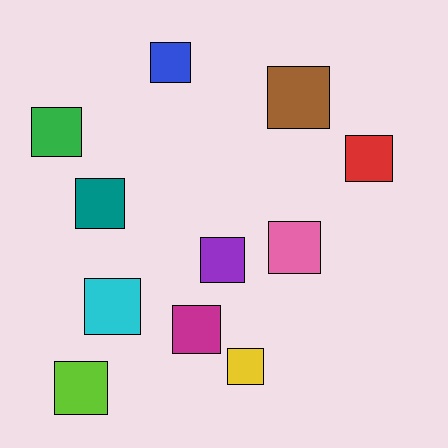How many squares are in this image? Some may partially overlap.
There are 11 squares.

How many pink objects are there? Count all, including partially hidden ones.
There is 1 pink object.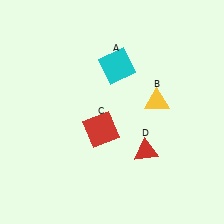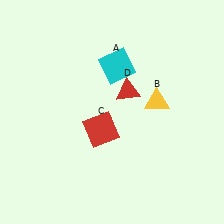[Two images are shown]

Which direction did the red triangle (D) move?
The red triangle (D) moved up.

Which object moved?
The red triangle (D) moved up.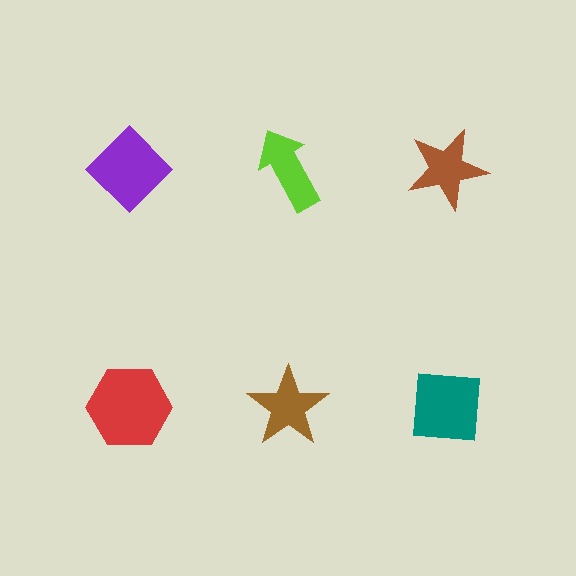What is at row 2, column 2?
A brown star.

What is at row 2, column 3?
A teal square.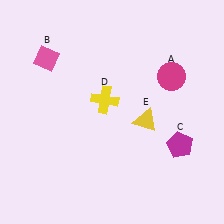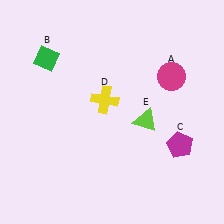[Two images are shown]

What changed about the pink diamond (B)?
In Image 1, B is pink. In Image 2, it changed to green.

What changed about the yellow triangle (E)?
In Image 1, E is yellow. In Image 2, it changed to lime.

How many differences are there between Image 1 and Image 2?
There are 2 differences between the two images.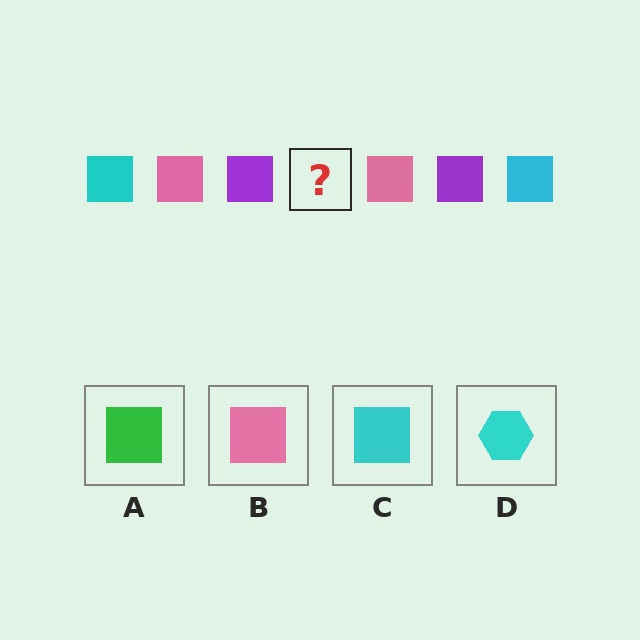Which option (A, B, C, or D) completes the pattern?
C.